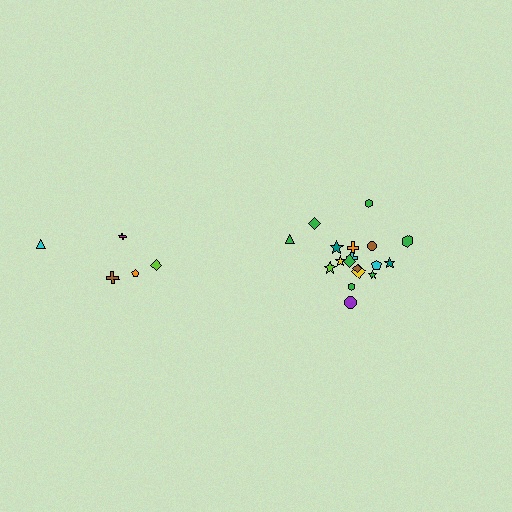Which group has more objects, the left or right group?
The right group.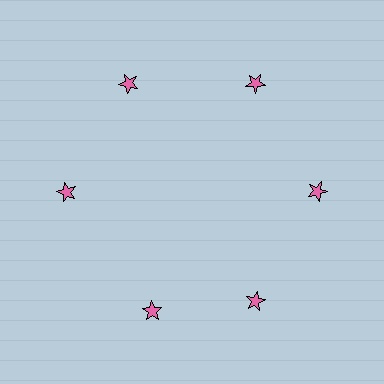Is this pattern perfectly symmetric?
No. The 6 pink stars are arranged in a ring, but one element near the 7 o'clock position is rotated out of alignment along the ring, breaking the 6-fold rotational symmetry.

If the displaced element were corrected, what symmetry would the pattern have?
It would have 6-fold rotational symmetry — the pattern would map onto itself every 60 degrees.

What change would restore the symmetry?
The symmetry would be restored by rotating it back into even spacing with its neighbors so that all 6 stars sit at equal angles and equal distance from the center.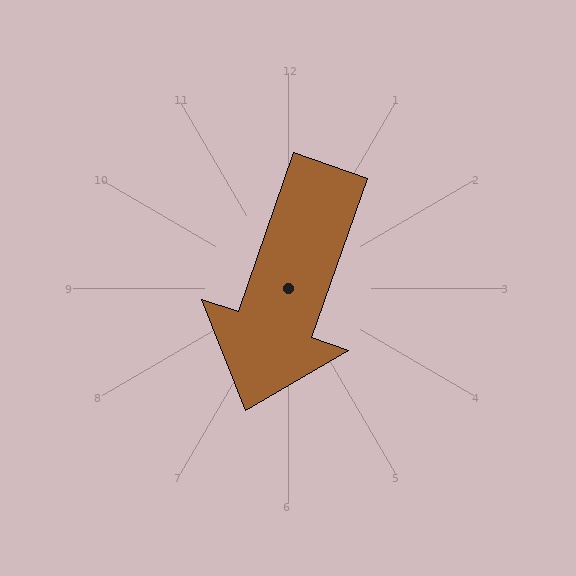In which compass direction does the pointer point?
South.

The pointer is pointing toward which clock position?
Roughly 7 o'clock.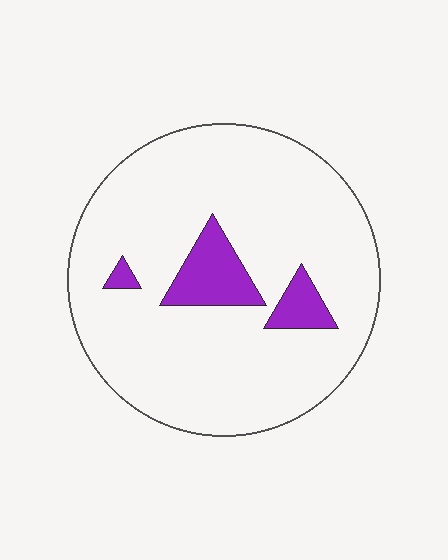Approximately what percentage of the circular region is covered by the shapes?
Approximately 10%.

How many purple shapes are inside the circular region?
3.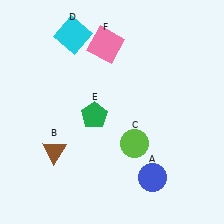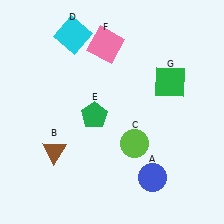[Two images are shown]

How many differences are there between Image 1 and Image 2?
There is 1 difference between the two images.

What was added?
A green square (G) was added in Image 2.